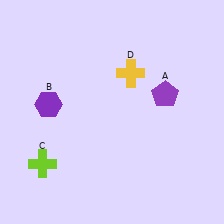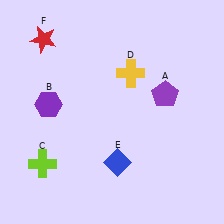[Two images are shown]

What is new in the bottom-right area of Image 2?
A blue diamond (E) was added in the bottom-right area of Image 2.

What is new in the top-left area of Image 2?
A red star (F) was added in the top-left area of Image 2.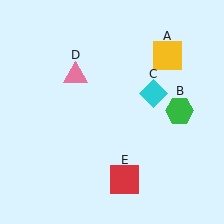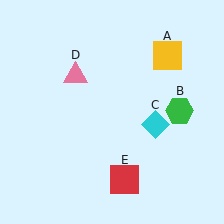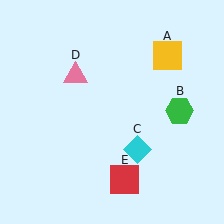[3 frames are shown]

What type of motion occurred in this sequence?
The cyan diamond (object C) rotated clockwise around the center of the scene.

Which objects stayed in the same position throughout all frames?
Yellow square (object A) and green hexagon (object B) and pink triangle (object D) and red square (object E) remained stationary.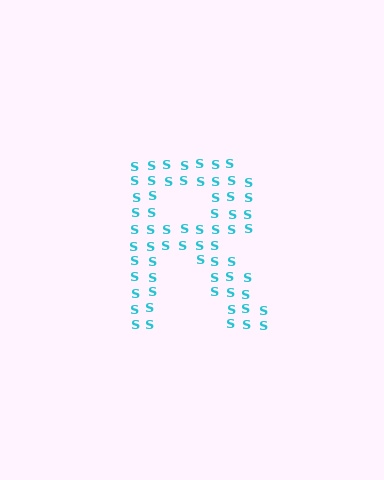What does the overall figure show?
The overall figure shows the letter R.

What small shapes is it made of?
It is made of small letter S's.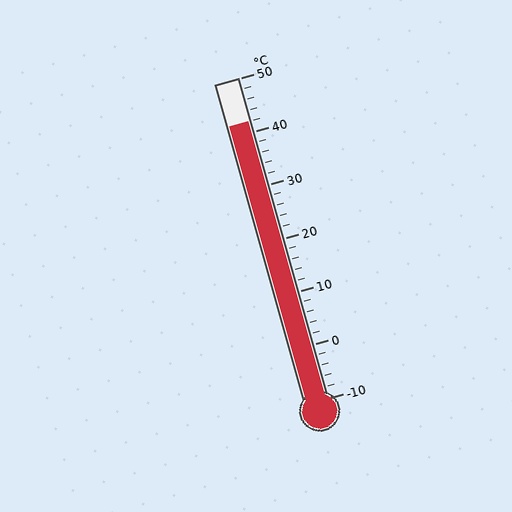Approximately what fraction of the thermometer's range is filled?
The thermometer is filled to approximately 85% of its range.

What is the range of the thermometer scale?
The thermometer scale ranges from -10°C to 50°C.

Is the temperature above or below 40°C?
The temperature is above 40°C.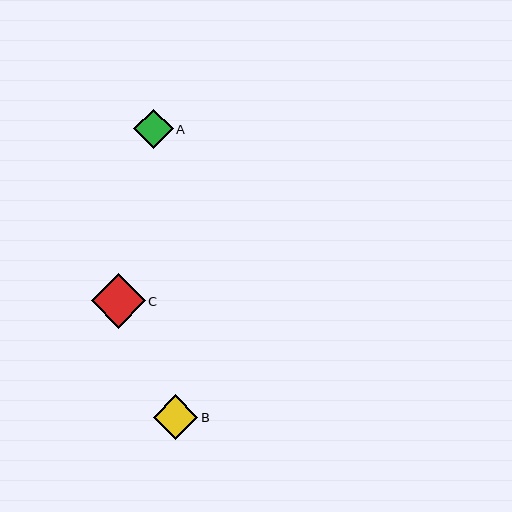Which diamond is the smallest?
Diamond A is the smallest with a size of approximately 40 pixels.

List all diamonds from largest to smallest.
From largest to smallest: C, B, A.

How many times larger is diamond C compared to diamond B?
Diamond C is approximately 1.2 times the size of diamond B.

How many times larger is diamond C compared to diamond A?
Diamond C is approximately 1.4 times the size of diamond A.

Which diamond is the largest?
Diamond C is the largest with a size of approximately 54 pixels.